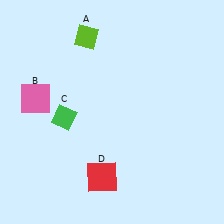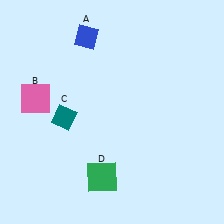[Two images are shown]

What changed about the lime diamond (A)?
In Image 1, A is lime. In Image 2, it changed to blue.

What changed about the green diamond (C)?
In Image 1, C is green. In Image 2, it changed to teal.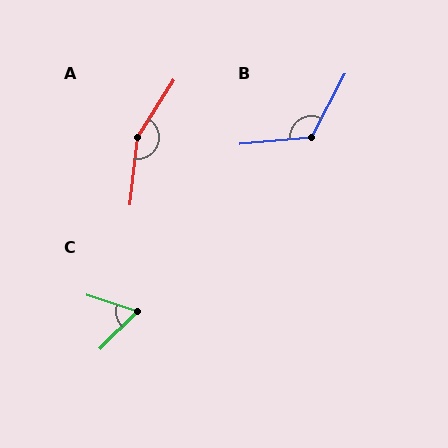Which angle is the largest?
A, at approximately 154 degrees.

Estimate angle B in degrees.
Approximately 123 degrees.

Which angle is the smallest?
C, at approximately 63 degrees.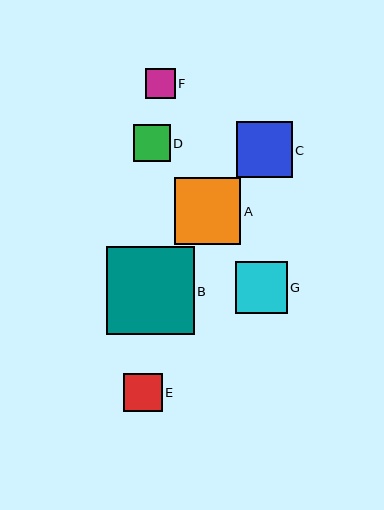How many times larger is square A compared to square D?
Square A is approximately 1.8 times the size of square D.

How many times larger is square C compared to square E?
Square C is approximately 1.4 times the size of square E.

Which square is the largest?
Square B is the largest with a size of approximately 88 pixels.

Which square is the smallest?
Square F is the smallest with a size of approximately 30 pixels.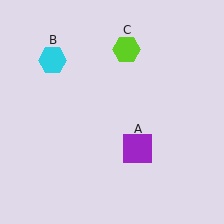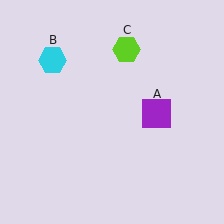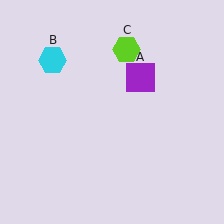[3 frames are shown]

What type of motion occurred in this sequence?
The purple square (object A) rotated counterclockwise around the center of the scene.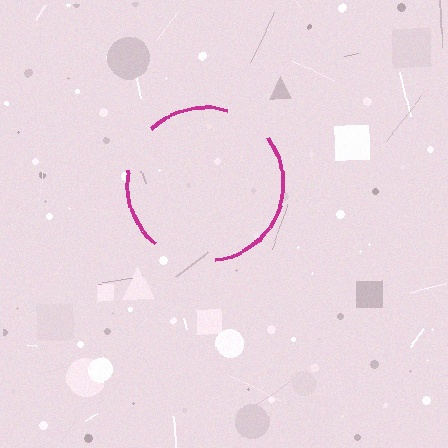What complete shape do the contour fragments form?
The contour fragments form a circle.